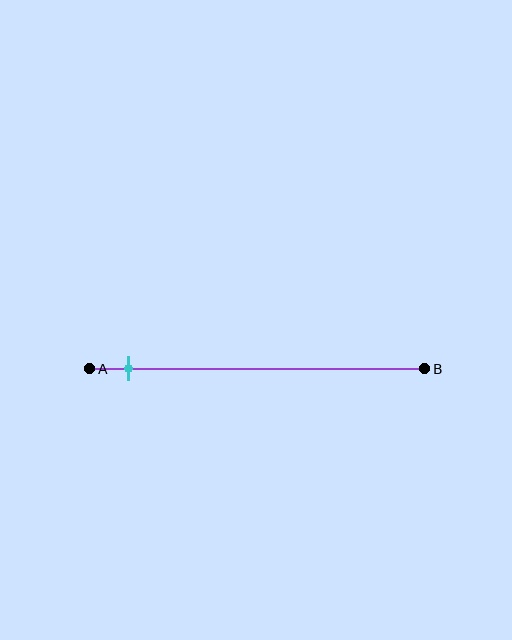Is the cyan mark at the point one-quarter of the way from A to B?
No, the mark is at about 10% from A, not at the 25% one-quarter point.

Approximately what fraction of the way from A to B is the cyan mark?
The cyan mark is approximately 10% of the way from A to B.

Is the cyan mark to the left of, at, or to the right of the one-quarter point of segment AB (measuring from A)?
The cyan mark is to the left of the one-quarter point of segment AB.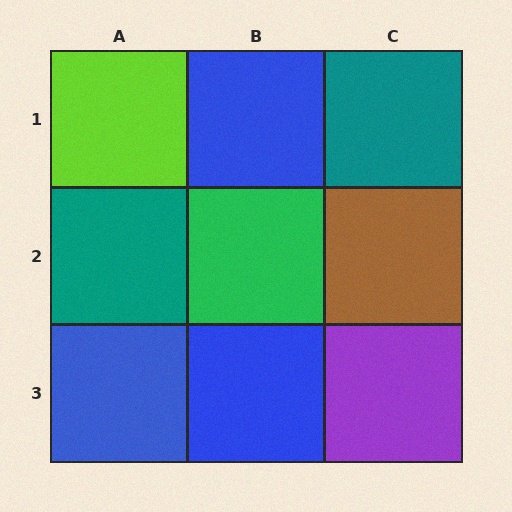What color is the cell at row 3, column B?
Blue.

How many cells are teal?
2 cells are teal.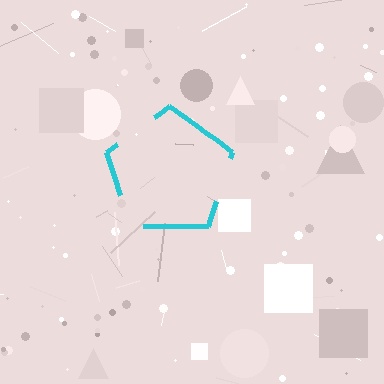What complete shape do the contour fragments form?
The contour fragments form a pentagon.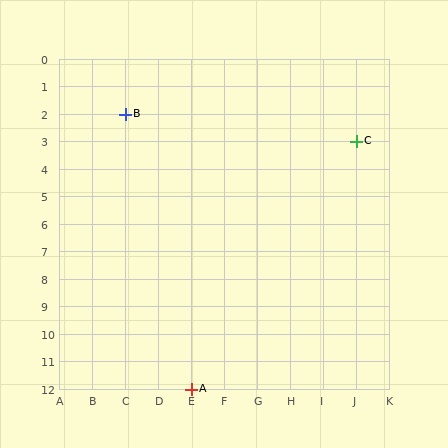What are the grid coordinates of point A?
Point A is at grid coordinates (E, 12).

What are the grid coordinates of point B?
Point B is at grid coordinates (C, 2).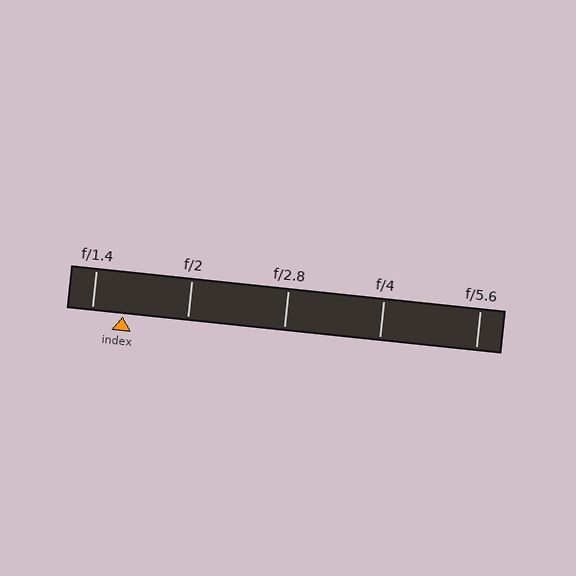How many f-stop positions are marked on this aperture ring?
There are 5 f-stop positions marked.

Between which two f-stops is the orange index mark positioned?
The index mark is between f/1.4 and f/2.